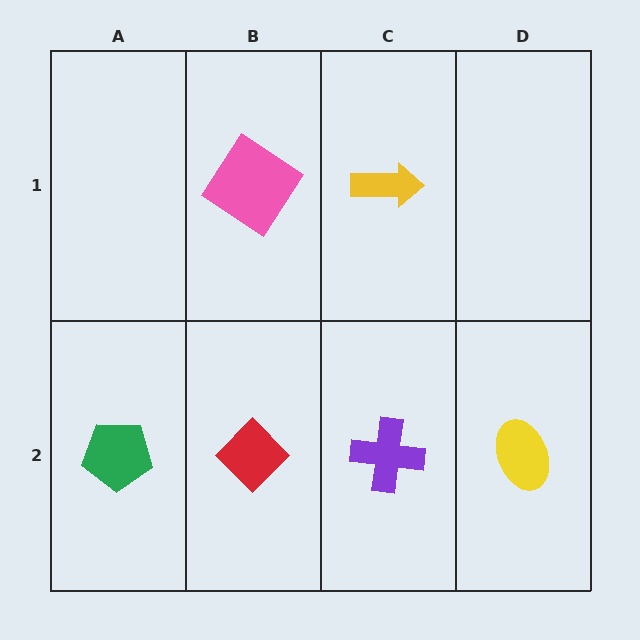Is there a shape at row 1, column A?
No, that cell is empty.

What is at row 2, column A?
A green pentagon.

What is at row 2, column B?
A red diamond.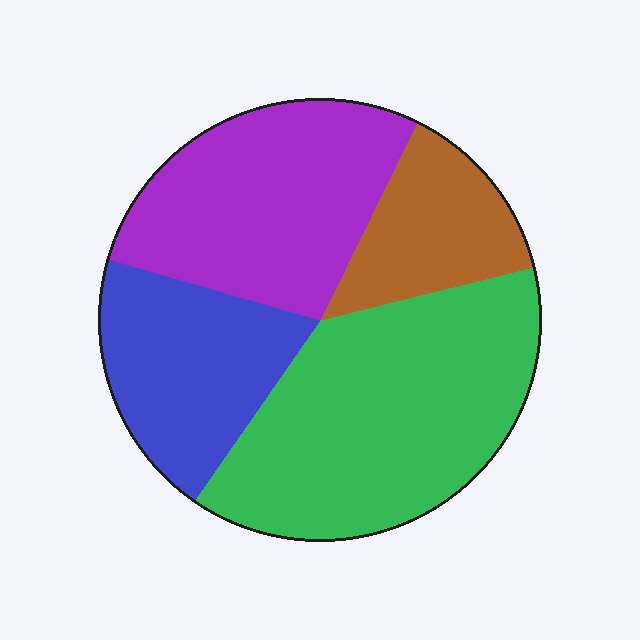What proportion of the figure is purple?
Purple takes up between a sixth and a third of the figure.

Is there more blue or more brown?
Blue.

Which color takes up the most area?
Green, at roughly 40%.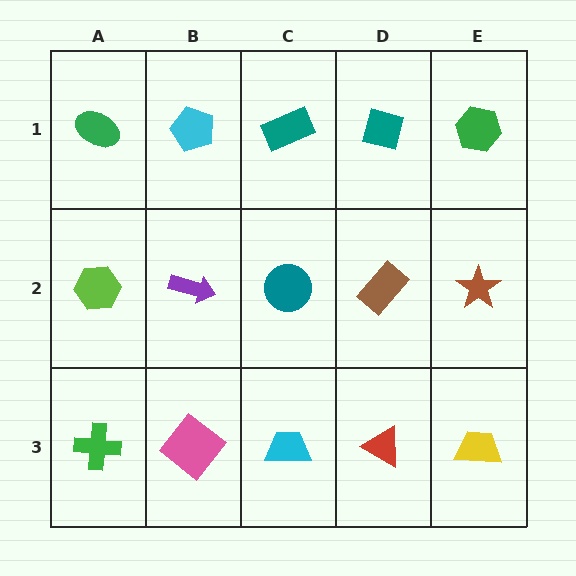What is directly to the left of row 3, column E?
A red triangle.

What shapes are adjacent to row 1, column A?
A lime hexagon (row 2, column A), a cyan pentagon (row 1, column B).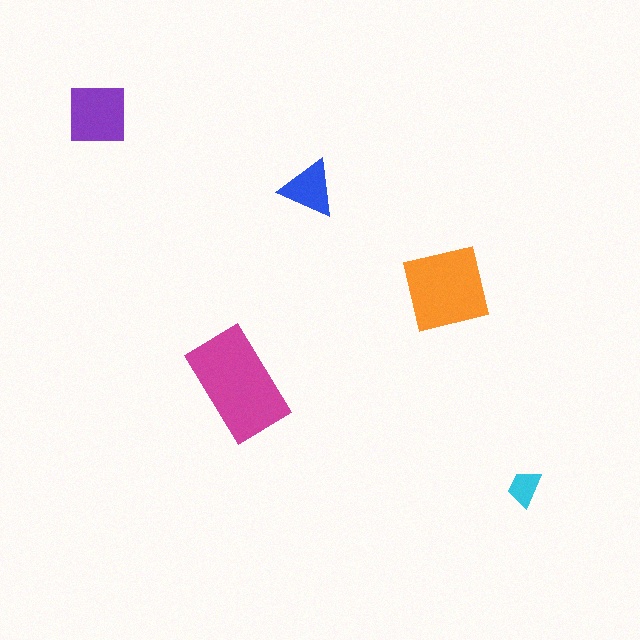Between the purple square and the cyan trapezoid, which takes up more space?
The purple square.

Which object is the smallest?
The cyan trapezoid.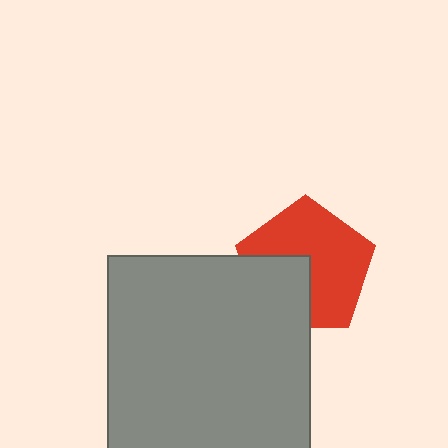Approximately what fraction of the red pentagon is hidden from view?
Roughly 34% of the red pentagon is hidden behind the gray square.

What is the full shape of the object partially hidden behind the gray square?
The partially hidden object is a red pentagon.